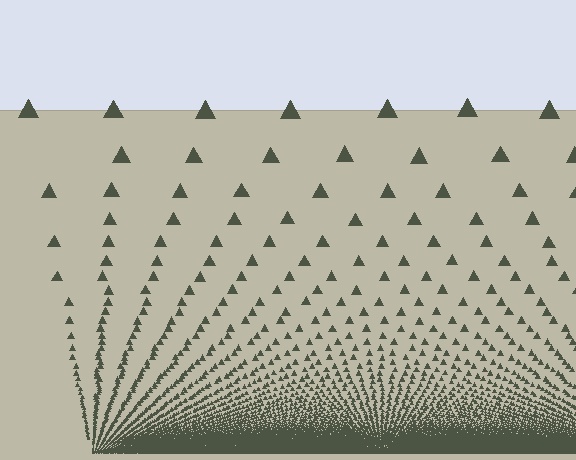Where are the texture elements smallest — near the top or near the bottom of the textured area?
Near the bottom.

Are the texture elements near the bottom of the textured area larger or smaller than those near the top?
Smaller. The gradient is inverted — elements near the bottom are smaller and denser.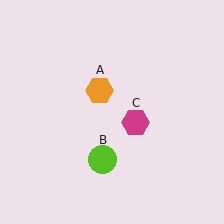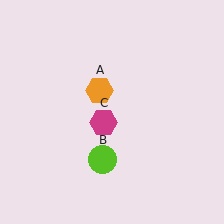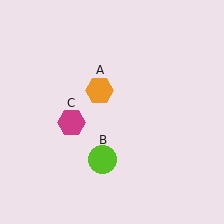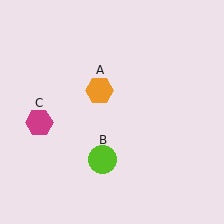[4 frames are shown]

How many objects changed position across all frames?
1 object changed position: magenta hexagon (object C).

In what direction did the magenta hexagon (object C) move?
The magenta hexagon (object C) moved left.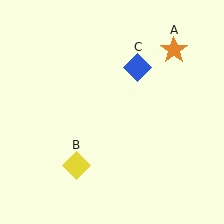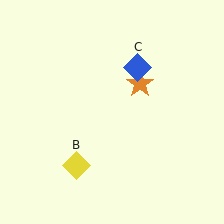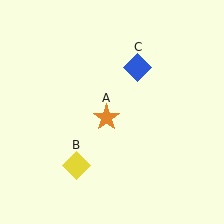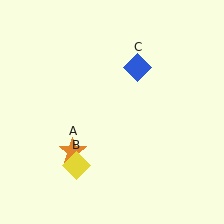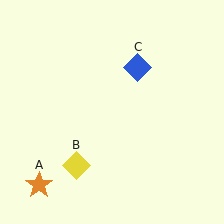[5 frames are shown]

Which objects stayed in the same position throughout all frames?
Yellow diamond (object B) and blue diamond (object C) remained stationary.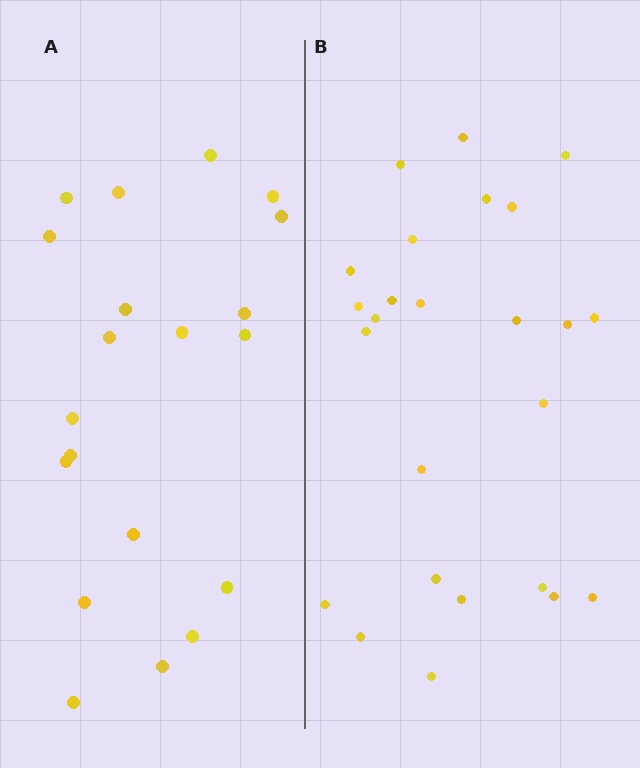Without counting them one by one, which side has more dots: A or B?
Region B (the right region) has more dots.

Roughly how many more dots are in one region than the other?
Region B has about 5 more dots than region A.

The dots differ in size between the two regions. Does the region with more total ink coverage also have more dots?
No. Region A has more total ink coverage because its dots are larger, but region B actually contains more individual dots. Total area can be misleading — the number of items is what matters here.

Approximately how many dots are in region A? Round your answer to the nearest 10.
About 20 dots.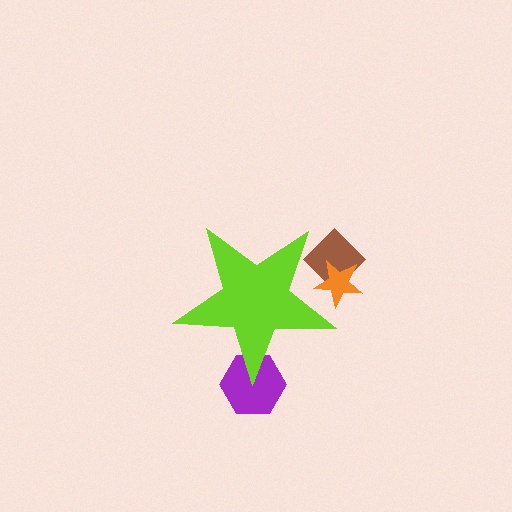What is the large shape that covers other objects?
A lime star.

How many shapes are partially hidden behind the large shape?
3 shapes are partially hidden.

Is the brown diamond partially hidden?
Yes, the brown diamond is partially hidden behind the lime star.